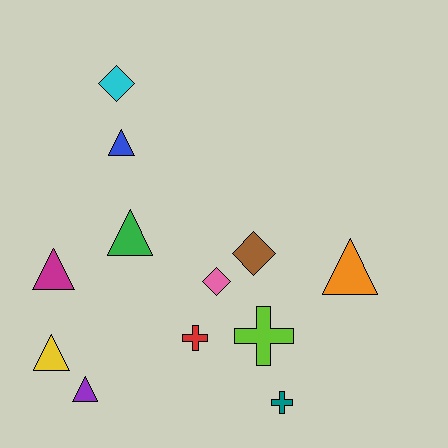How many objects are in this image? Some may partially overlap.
There are 12 objects.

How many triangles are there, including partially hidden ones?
There are 6 triangles.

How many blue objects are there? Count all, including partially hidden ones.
There is 1 blue object.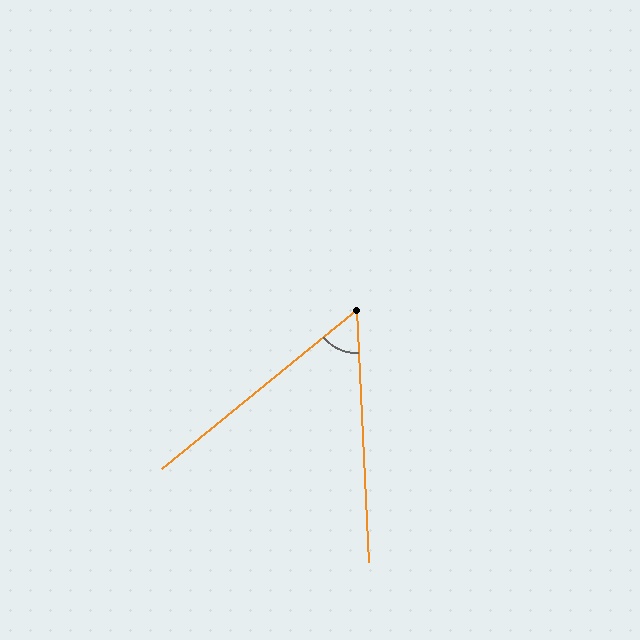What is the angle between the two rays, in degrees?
Approximately 54 degrees.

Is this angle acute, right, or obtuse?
It is acute.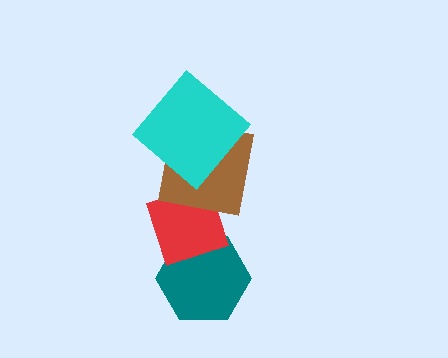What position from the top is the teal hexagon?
The teal hexagon is 4th from the top.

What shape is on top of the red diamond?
The brown square is on top of the red diamond.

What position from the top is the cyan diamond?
The cyan diamond is 1st from the top.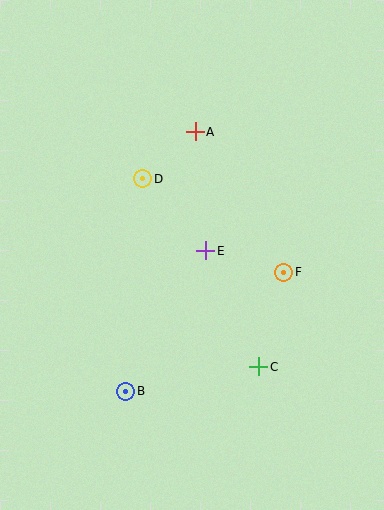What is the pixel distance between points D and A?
The distance between D and A is 71 pixels.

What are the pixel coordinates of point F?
Point F is at (284, 272).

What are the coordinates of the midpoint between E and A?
The midpoint between E and A is at (201, 191).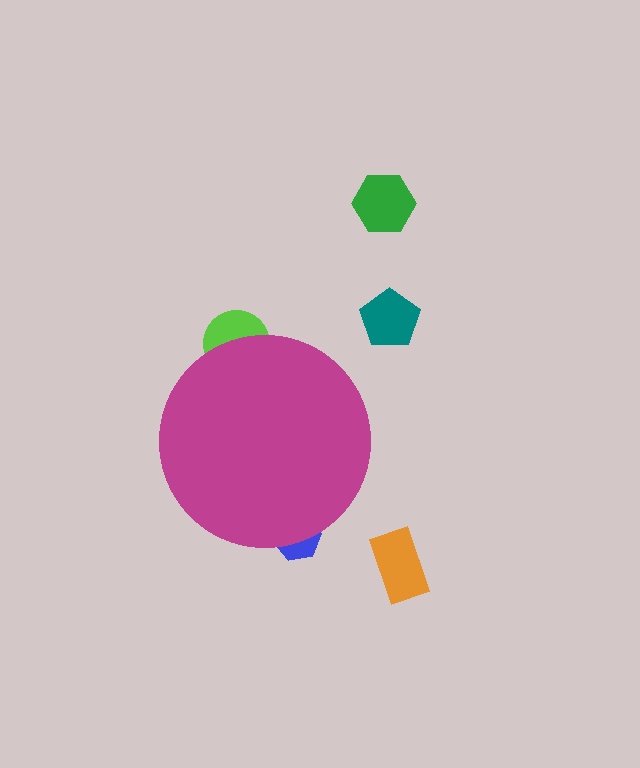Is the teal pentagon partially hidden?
No, the teal pentagon is fully visible.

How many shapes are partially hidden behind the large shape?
2 shapes are partially hidden.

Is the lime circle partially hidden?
Yes, the lime circle is partially hidden behind the magenta circle.